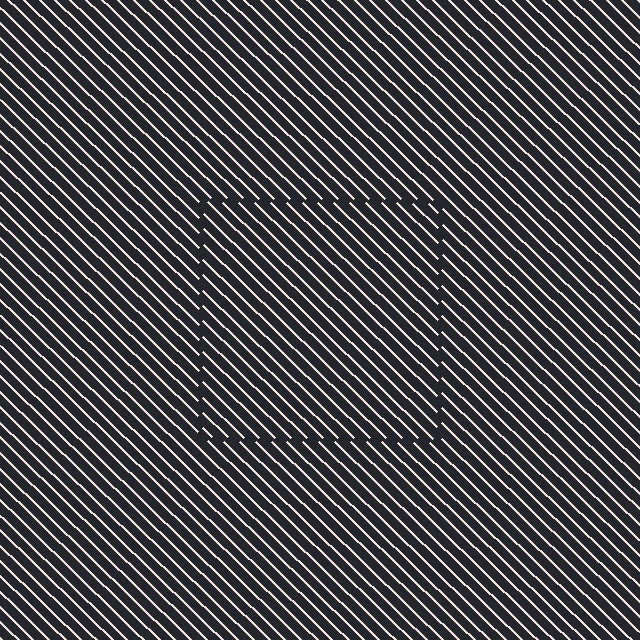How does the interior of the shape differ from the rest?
The interior of the shape contains the same grating, shifted by half a period — the contour is defined by the phase discontinuity where line-ends from the inner and outer gratings abut.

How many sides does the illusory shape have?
4 sides — the line-ends trace a square.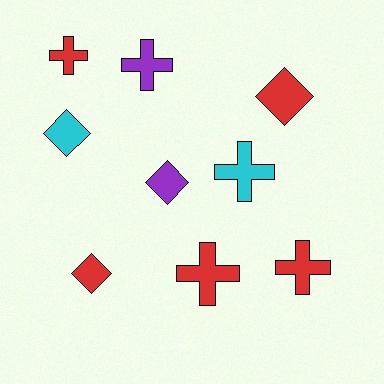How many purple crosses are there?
There is 1 purple cross.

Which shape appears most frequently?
Cross, with 5 objects.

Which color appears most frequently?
Red, with 5 objects.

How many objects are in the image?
There are 9 objects.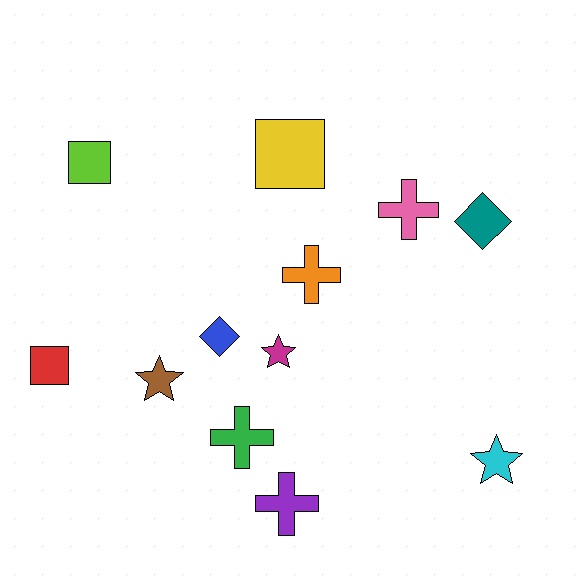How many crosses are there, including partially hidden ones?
There are 4 crosses.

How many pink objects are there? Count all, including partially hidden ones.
There is 1 pink object.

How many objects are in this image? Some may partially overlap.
There are 12 objects.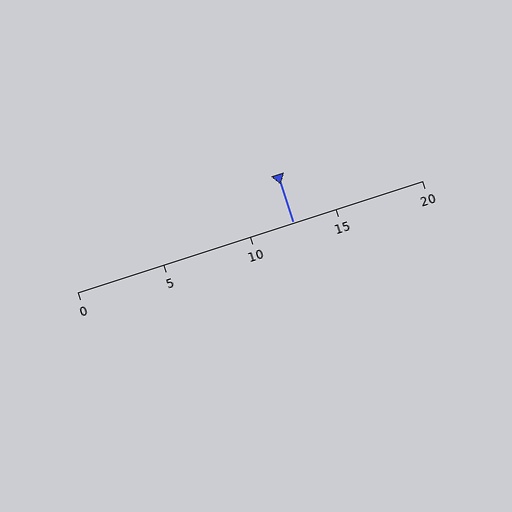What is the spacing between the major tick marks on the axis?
The major ticks are spaced 5 apart.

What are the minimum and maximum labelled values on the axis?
The axis runs from 0 to 20.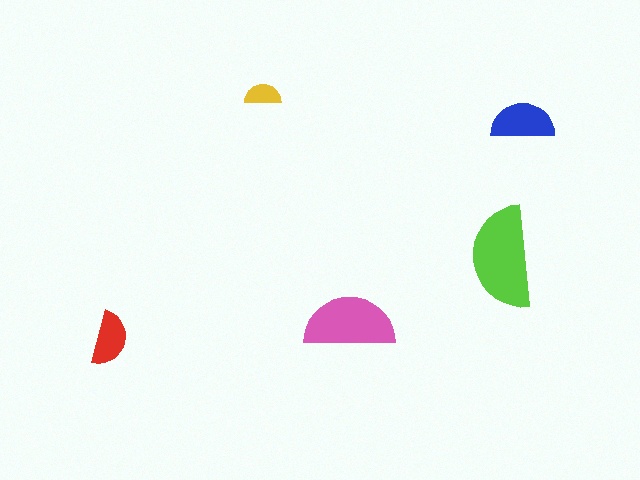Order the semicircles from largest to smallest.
the lime one, the pink one, the blue one, the red one, the yellow one.